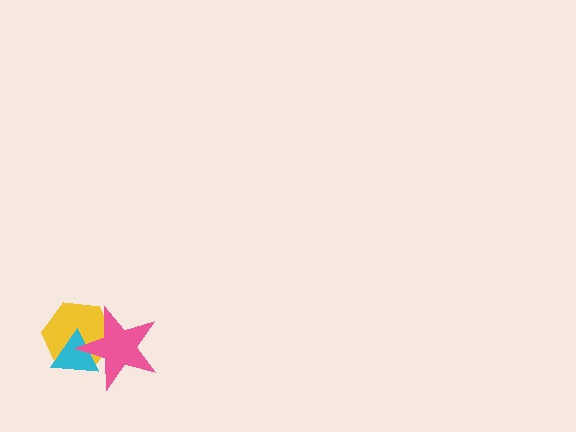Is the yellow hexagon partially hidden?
Yes, it is partially covered by another shape.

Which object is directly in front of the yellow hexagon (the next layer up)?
The cyan triangle is directly in front of the yellow hexagon.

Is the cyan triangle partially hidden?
Yes, it is partially covered by another shape.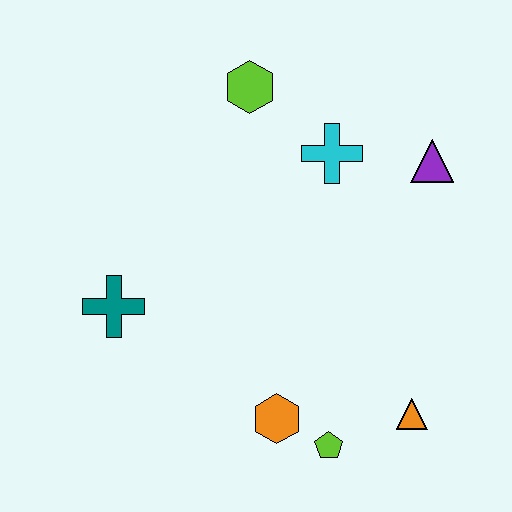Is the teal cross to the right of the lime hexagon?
No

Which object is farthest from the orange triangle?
The lime hexagon is farthest from the orange triangle.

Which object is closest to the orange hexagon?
The lime pentagon is closest to the orange hexagon.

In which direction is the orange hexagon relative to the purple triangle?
The orange hexagon is below the purple triangle.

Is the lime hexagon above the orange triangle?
Yes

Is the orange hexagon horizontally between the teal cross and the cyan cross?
Yes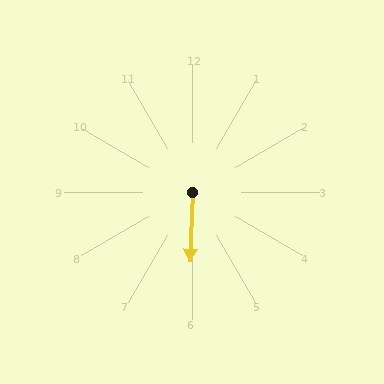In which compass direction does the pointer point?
South.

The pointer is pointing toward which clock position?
Roughly 6 o'clock.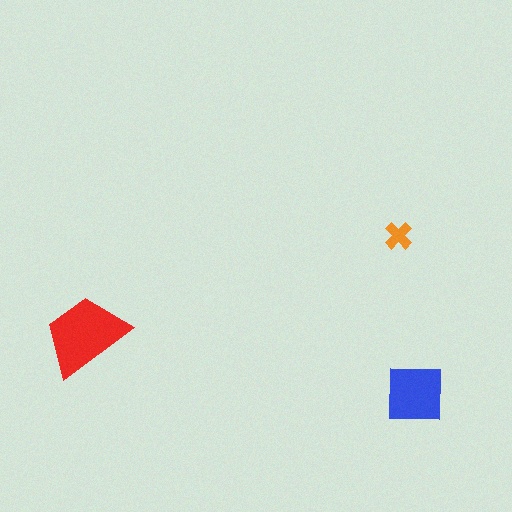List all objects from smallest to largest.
The orange cross, the blue square, the red trapezoid.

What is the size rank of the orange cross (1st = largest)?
3rd.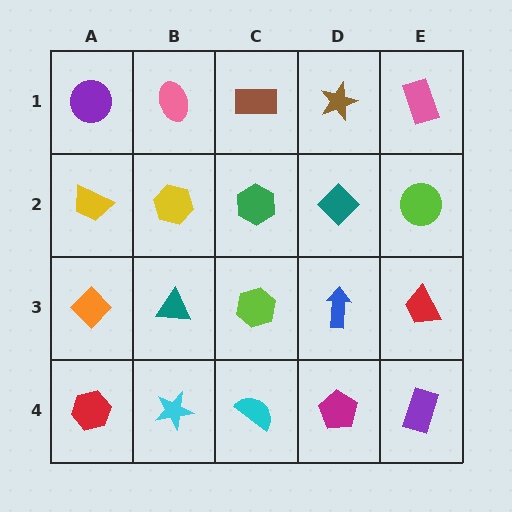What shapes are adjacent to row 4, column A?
An orange diamond (row 3, column A), a cyan star (row 4, column B).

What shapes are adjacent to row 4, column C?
A lime hexagon (row 3, column C), a cyan star (row 4, column B), a magenta pentagon (row 4, column D).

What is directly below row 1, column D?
A teal diamond.